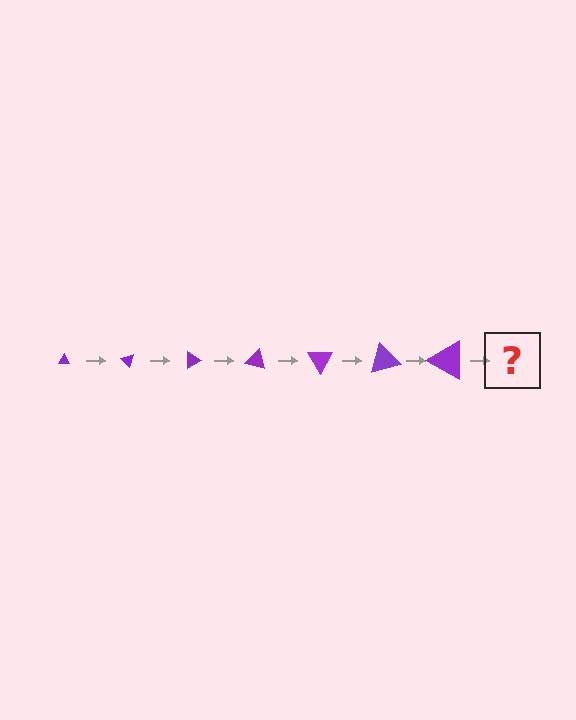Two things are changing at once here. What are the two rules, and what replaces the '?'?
The two rules are that the triangle grows larger each step and it rotates 45 degrees each step. The '?' should be a triangle, larger than the previous one and rotated 315 degrees from the start.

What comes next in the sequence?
The next element should be a triangle, larger than the previous one and rotated 315 degrees from the start.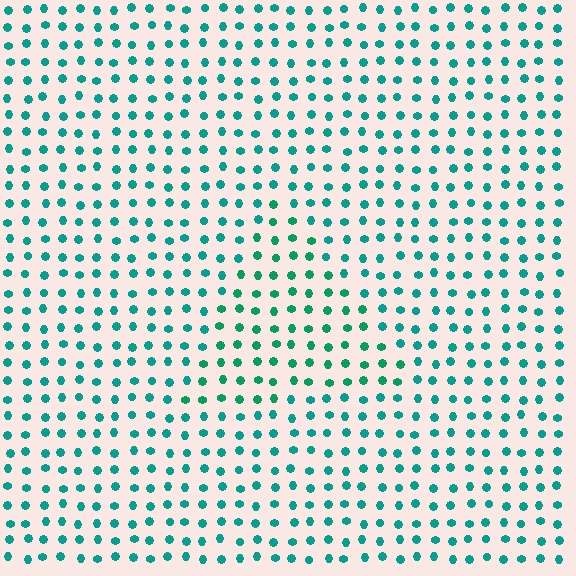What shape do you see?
I see a triangle.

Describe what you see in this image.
The image is filled with small teal elements in a uniform arrangement. A triangle-shaped region is visible where the elements are tinted to a slightly different hue, forming a subtle color boundary.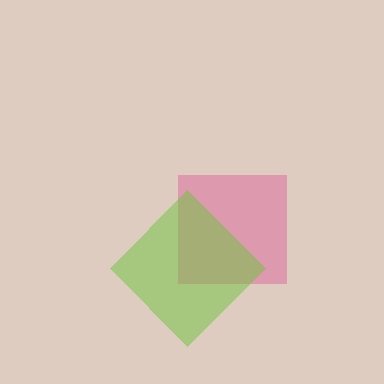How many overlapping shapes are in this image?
There are 2 overlapping shapes in the image.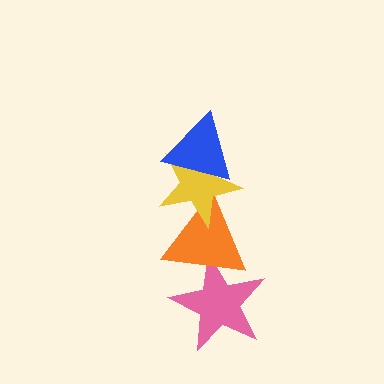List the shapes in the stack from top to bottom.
From top to bottom: the blue triangle, the yellow star, the orange triangle, the pink star.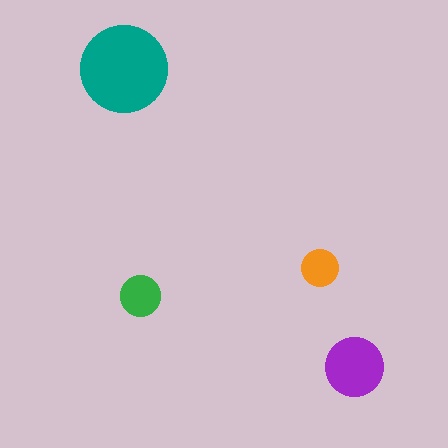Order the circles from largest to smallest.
the teal one, the purple one, the green one, the orange one.